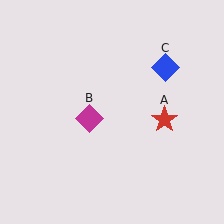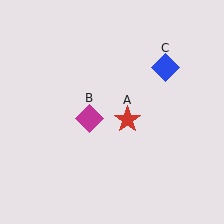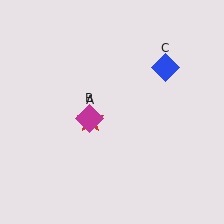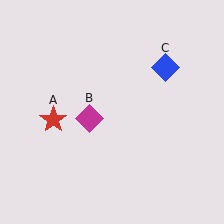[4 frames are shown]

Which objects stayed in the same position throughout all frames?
Magenta diamond (object B) and blue diamond (object C) remained stationary.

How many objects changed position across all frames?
1 object changed position: red star (object A).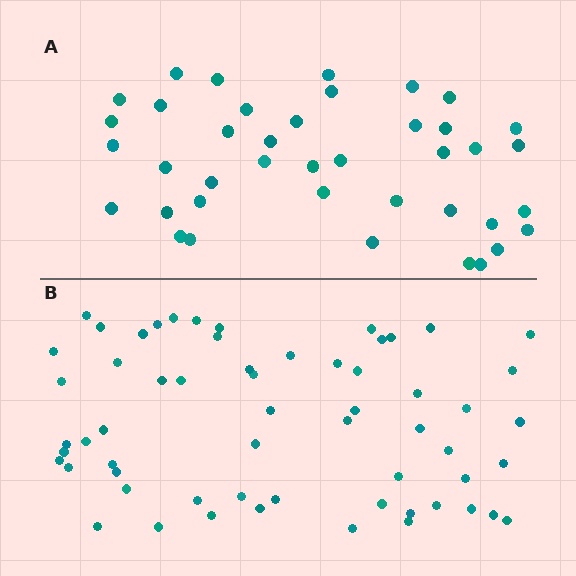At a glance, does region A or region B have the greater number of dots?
Region B (the bottom region) has more dots.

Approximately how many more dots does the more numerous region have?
Region B has approximately 20 more dots than region A.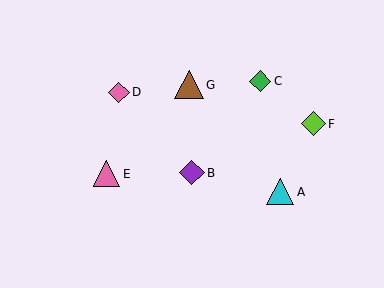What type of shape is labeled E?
Shape E is a pink triangle.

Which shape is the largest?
The brown triangle (labeled G) is the largest.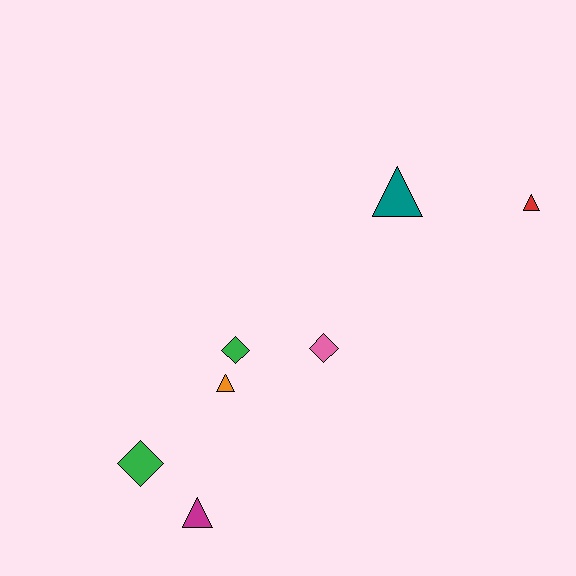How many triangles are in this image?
There are 4 triangles.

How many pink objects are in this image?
There is 1 pink object.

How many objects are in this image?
There are 7 objects.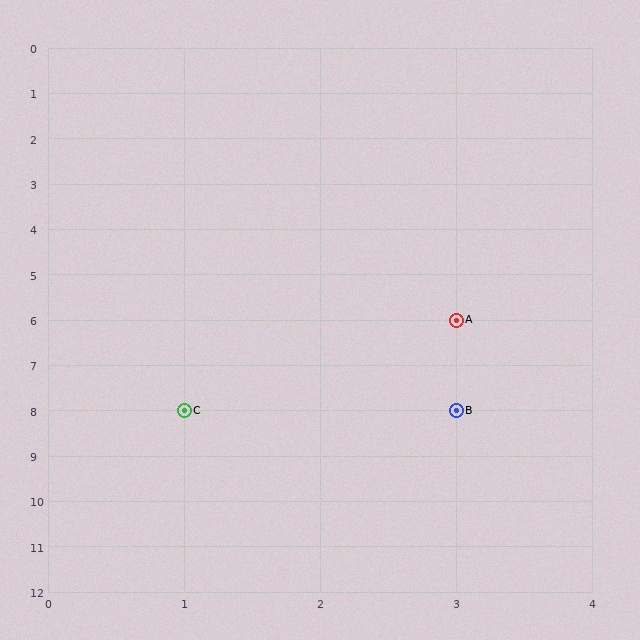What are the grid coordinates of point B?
Point B is at grid coordinates (3, 8).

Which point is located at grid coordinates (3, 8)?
Point B is at (3, 8).